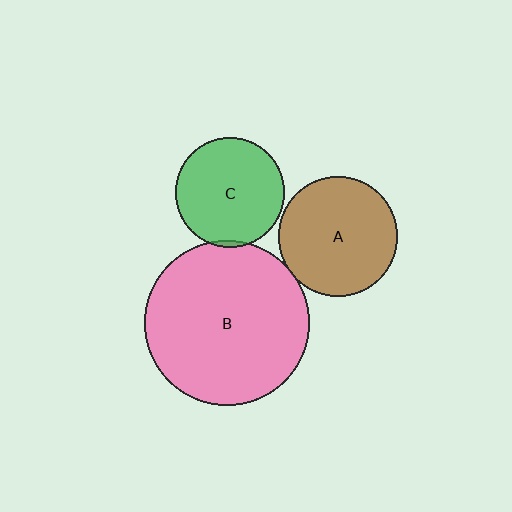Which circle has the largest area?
Circle B (pink).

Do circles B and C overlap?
Yes.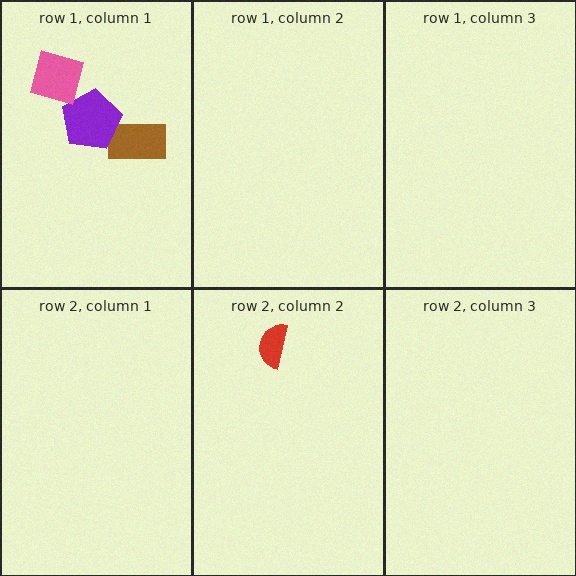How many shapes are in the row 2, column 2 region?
1.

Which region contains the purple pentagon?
The row 1, column 1 region.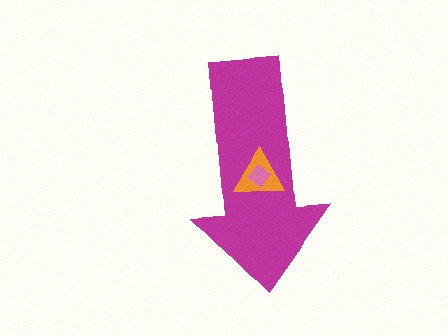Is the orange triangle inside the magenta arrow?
Yes.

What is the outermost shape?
The magenta arrow.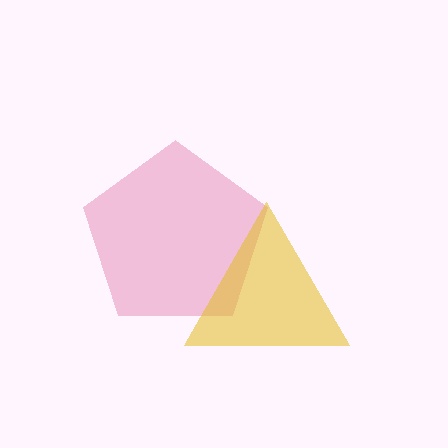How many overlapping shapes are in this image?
There are 2 overlapping shapes in the image.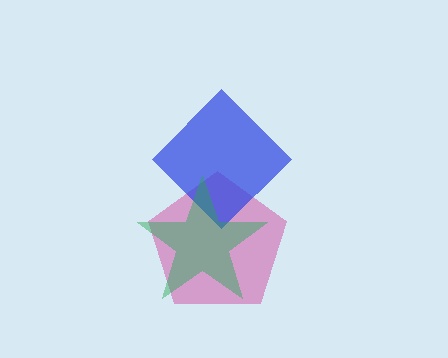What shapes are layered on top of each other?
The layered shapes are: a magenta pentagon, a blue diamond, a green star.